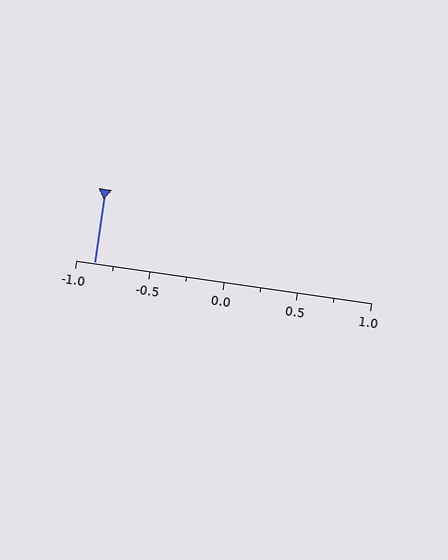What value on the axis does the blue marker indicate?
The marker indicates approximately -0.88.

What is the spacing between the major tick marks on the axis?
The major ticks are spaced 0.5 apart.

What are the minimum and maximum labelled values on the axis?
The axis runs from -1.0 to 1.0.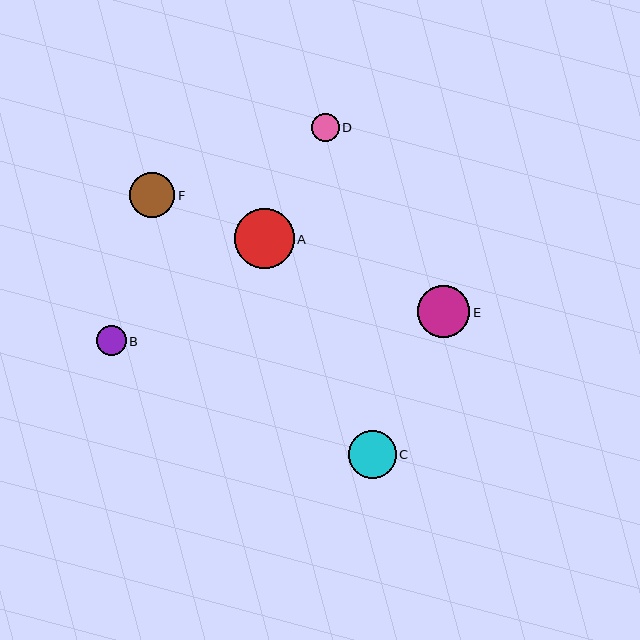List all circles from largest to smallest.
From largest to smallest: A, E, C, F, B, D.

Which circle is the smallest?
Circle D is the smallest with a size of approximately 28 pixels.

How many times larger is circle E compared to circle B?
Circle E is approximately 1.8 times the size of circle B.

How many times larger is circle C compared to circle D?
Circle C is approximately 1.7 times the size of circle D.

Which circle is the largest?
Circle A is the largest with a size of approximately 59 pixels.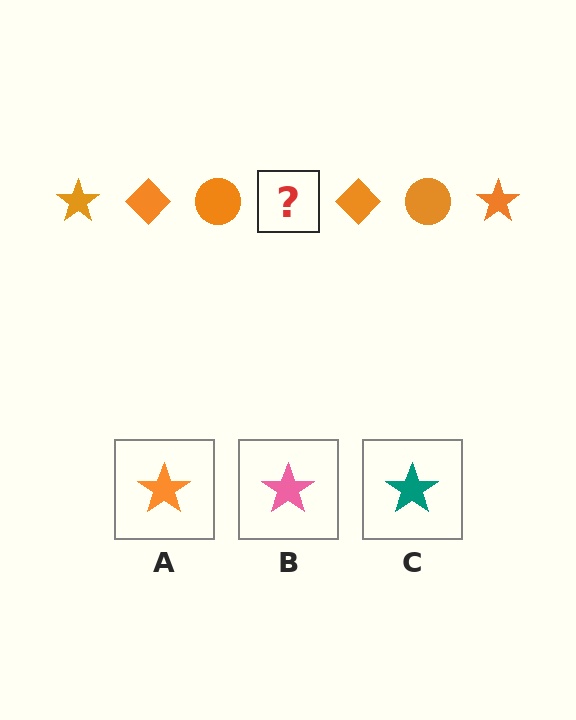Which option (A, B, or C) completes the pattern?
A.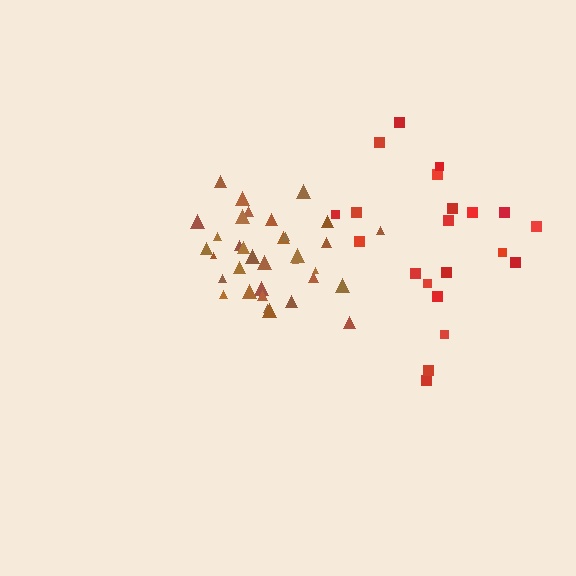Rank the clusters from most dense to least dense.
brown, red.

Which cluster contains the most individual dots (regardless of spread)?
Brown (34).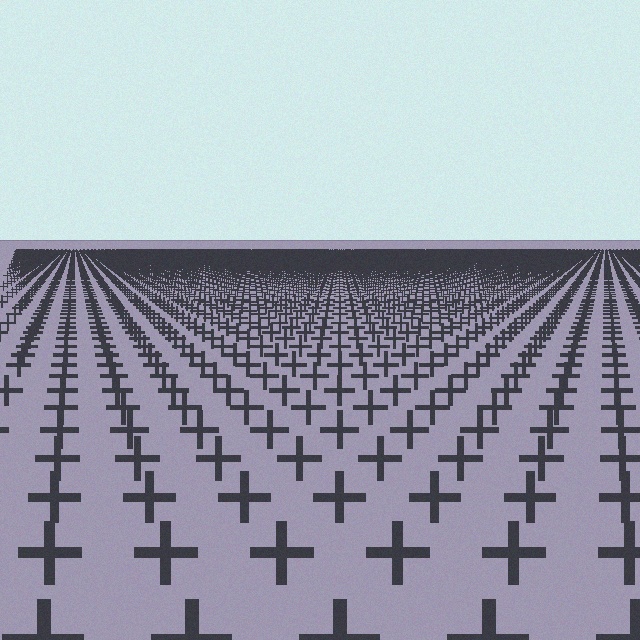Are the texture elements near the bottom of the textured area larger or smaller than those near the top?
Larger. Near the bottom, elements are closer to the viewer and appear at a bigger on-screen size.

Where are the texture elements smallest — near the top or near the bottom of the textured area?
Near the top.